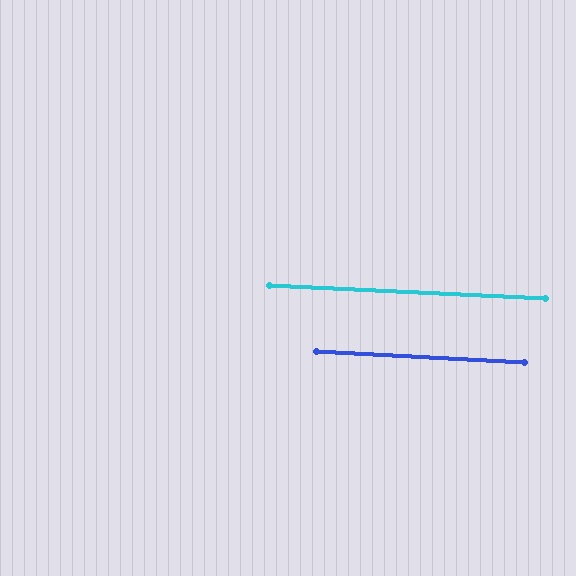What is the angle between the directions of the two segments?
Approximately 0 degrees.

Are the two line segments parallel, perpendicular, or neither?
Parallel — their directions differ by only 0.3°.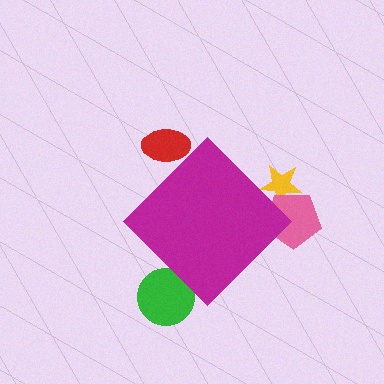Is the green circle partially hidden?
Yes, the green circle is partially hidden behind the magenta diamond.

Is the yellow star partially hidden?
Yes, the yellow star is partially hidden behind the magenta diamond.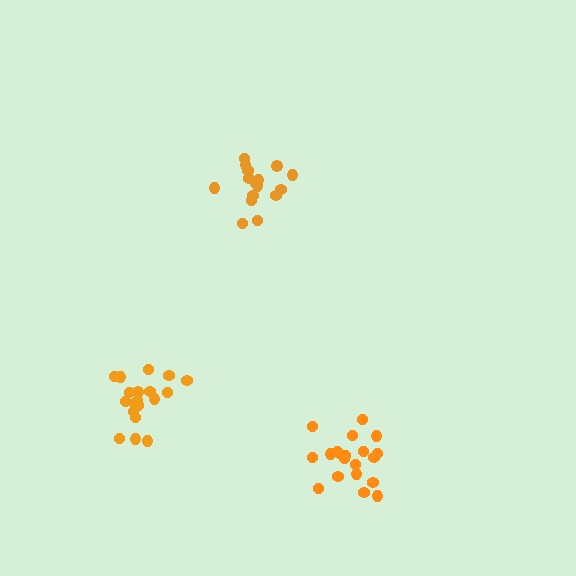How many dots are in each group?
Group 1: 20 dots, Group 2: 16 dots, Group 3: 19 dots (55 total).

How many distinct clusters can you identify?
There are 3 distinct clusters.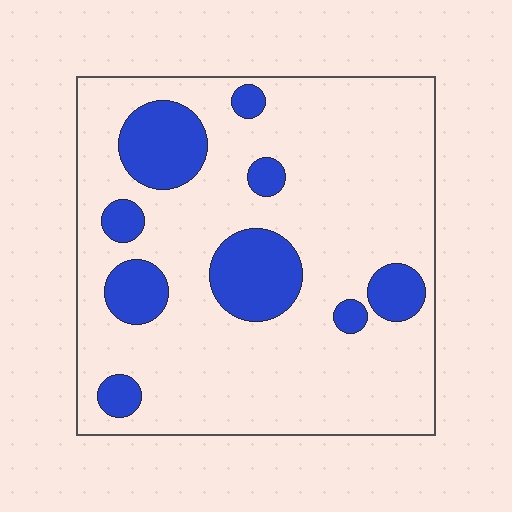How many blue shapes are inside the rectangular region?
9.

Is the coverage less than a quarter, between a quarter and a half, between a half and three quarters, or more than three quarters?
Less than a quarter.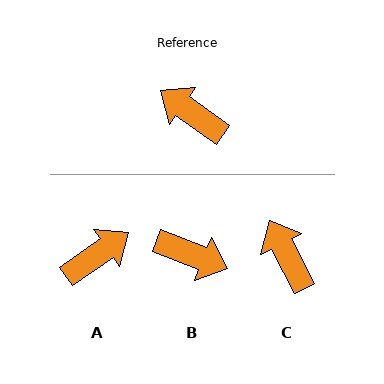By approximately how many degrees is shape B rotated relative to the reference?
Approximately 166 degrees clockwise.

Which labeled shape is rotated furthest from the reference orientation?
B, about 166 degrees away.